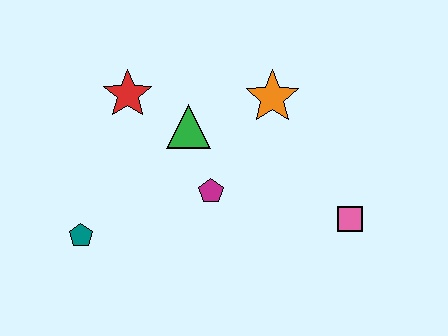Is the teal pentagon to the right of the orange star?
No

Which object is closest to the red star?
The green triangle is closest to the red star.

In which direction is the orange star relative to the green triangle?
The orange star is to the right of the green triangle.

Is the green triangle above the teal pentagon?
Yes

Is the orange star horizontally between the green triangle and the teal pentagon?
No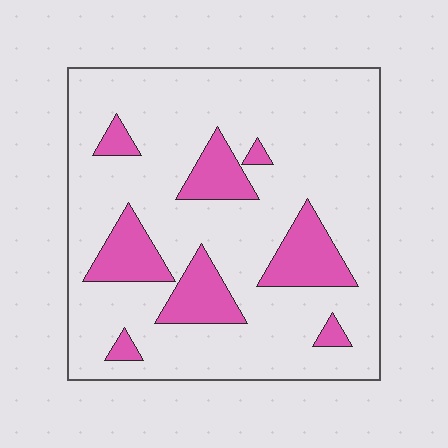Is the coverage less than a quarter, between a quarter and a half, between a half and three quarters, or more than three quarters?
Less than a quarter.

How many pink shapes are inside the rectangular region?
8.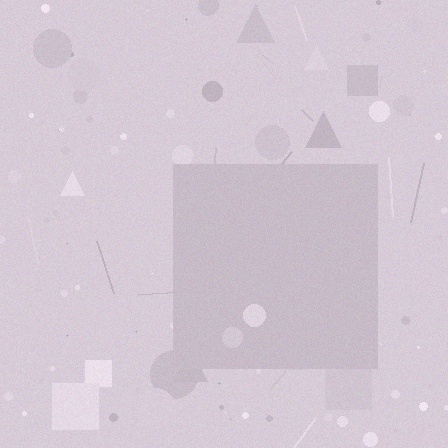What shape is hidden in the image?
A square is hidden in the image.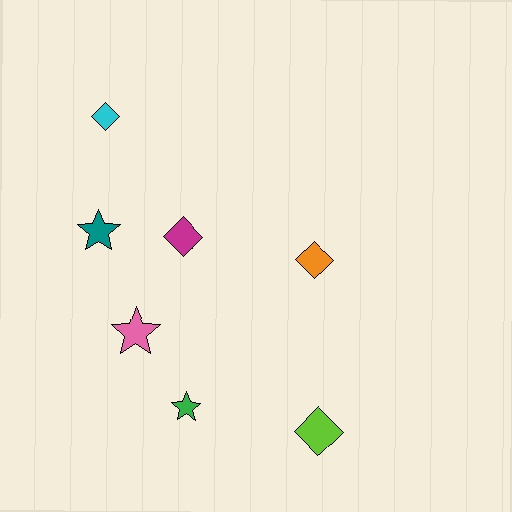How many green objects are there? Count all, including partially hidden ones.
There is 1 green object.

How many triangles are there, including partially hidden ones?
There are no triangles.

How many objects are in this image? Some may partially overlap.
There are 7 objects.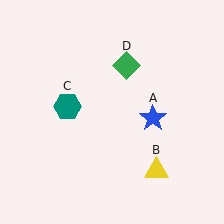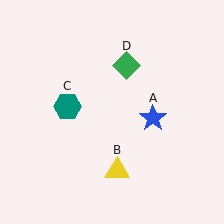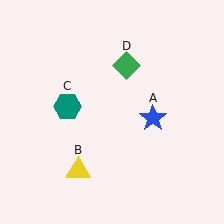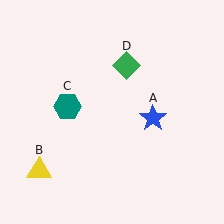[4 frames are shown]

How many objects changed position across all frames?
1 object changed position: yellow triangle (object B).